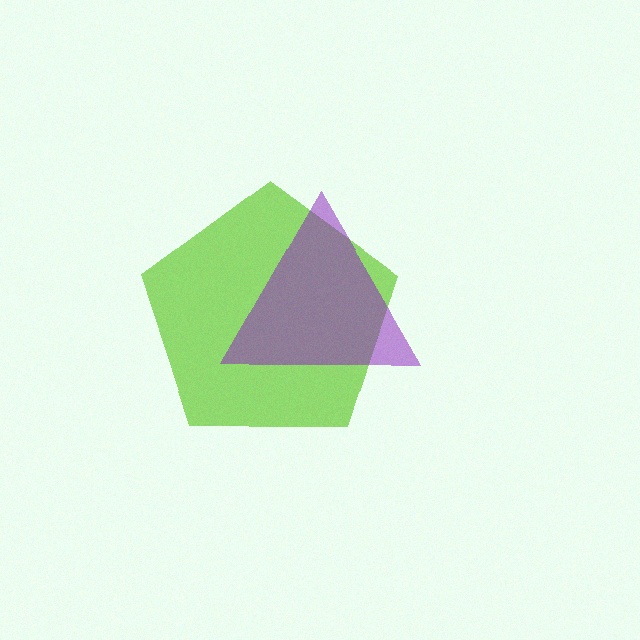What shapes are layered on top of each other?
The layered shapes are: a lime pentagon, a purple triangle.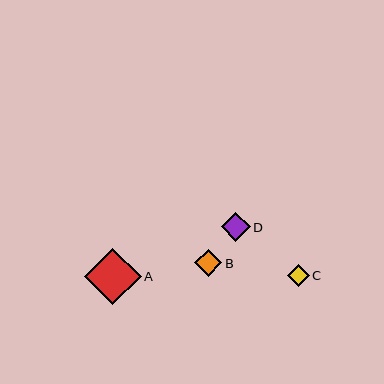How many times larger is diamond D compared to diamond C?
Diamond D is approximately 1.3 times the size of diamond C.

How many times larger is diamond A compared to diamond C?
Diamond A is approximately 2.6 times the size of diamond C.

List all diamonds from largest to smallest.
From largest to smallest: A, D, B, C.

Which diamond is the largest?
Diamond A is the largest with a size of approximately 57 pixels.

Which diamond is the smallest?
Diamond C is the smallest with a size of approximately 22 pixels.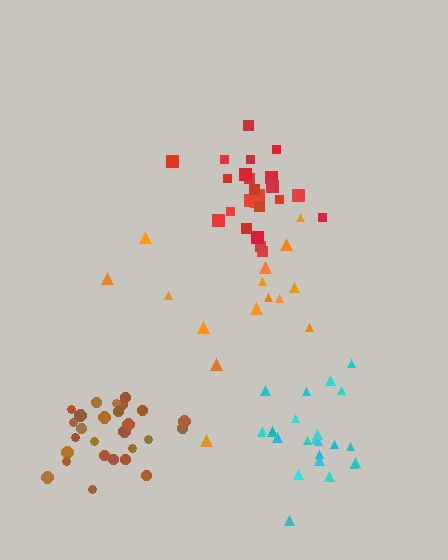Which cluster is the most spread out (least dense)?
Orange.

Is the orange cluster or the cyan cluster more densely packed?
Cyan.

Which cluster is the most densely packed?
Brown.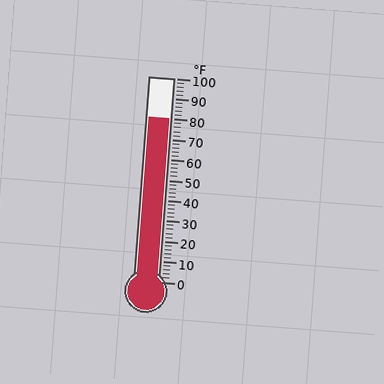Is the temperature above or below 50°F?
The temperature is above 50°F.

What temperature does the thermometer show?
The thermometer shows approximately 80°F.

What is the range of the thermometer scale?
The thermometer scale ranges from 0°F to 100°F.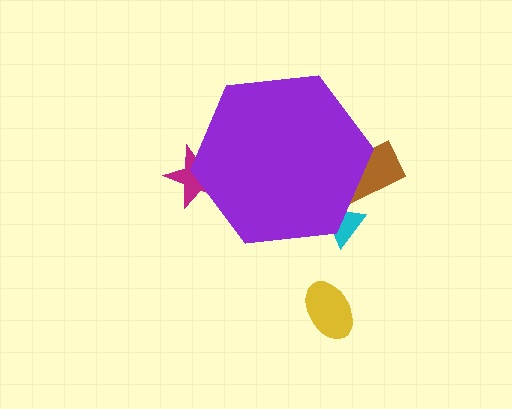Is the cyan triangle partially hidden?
Yes, the cyan triangle is partially hidden behind the purple hexagon.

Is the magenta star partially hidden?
Yes, the magenta star is partially hidden behind the purple hexagon.